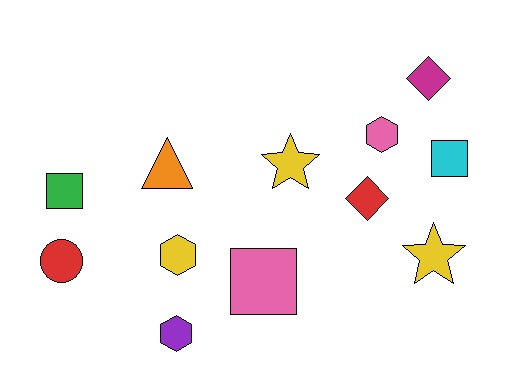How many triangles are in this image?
There is 1 triangle.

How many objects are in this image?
There are 12 objects.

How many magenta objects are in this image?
There is 1 magenta object.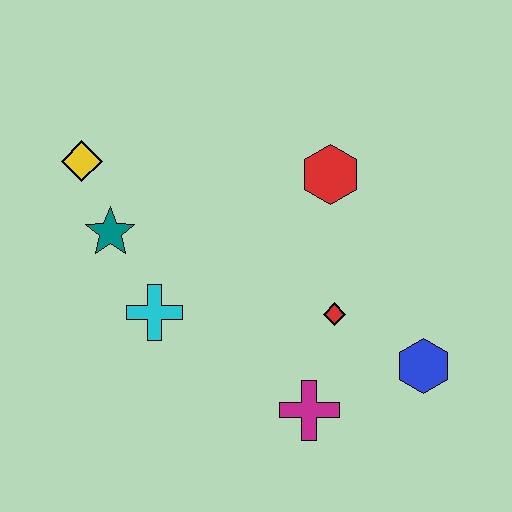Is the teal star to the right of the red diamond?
No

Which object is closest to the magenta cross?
The red diamond is closest to the magenta cross.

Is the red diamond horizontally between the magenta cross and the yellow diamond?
No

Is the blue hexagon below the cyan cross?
Yes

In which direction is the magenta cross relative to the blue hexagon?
The magenta cross is to the left of the blue hexagon.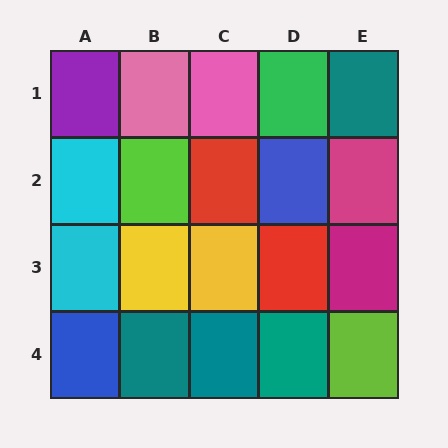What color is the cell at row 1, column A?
Purple.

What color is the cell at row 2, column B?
Lime.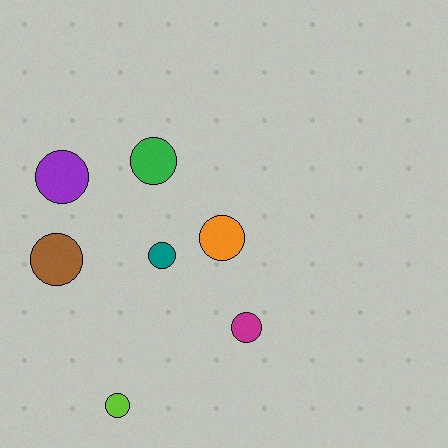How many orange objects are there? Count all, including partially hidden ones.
There is 1 orange object.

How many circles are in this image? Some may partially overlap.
There are 7 circles.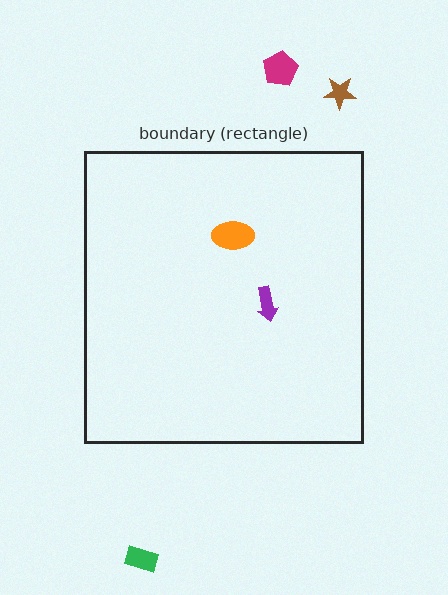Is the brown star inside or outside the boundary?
Outside.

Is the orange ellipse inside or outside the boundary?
Inside.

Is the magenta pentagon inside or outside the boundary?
Outside.